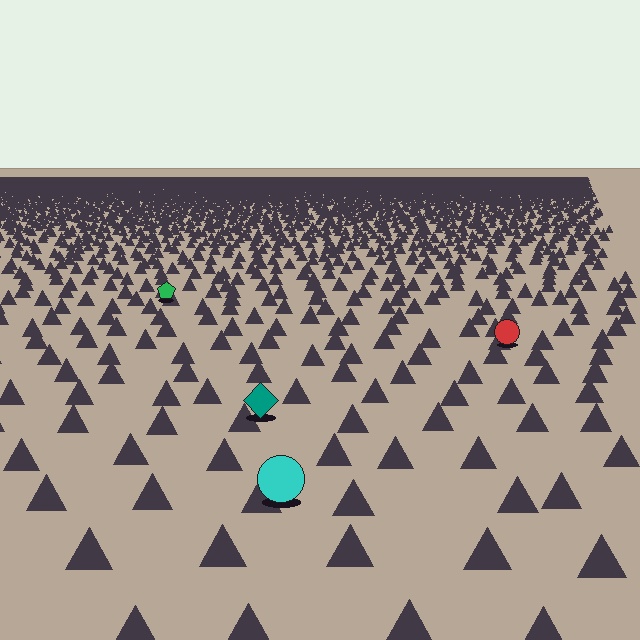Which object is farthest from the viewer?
The green pentagon is farthest from the viewer. It appears smaller and the ground texture around it is denser.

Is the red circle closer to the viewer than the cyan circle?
No. The cyan circle is closer — you can tell from the texture gradient: the ground texture is coarser near it.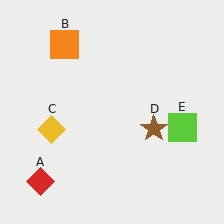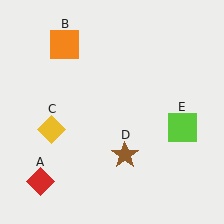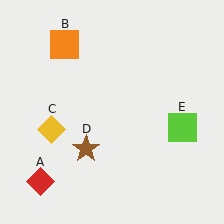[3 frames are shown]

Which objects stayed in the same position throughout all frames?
Red diamond (object A) and orange square (object B) and yellow diamond (object C) and lime square (object E) remained stationary.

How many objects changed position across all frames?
1 object changed position: brown star (object D).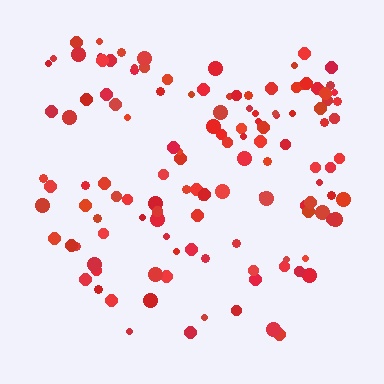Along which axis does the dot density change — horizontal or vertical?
Vertical.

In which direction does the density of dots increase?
From bottom to top, with the top side densest.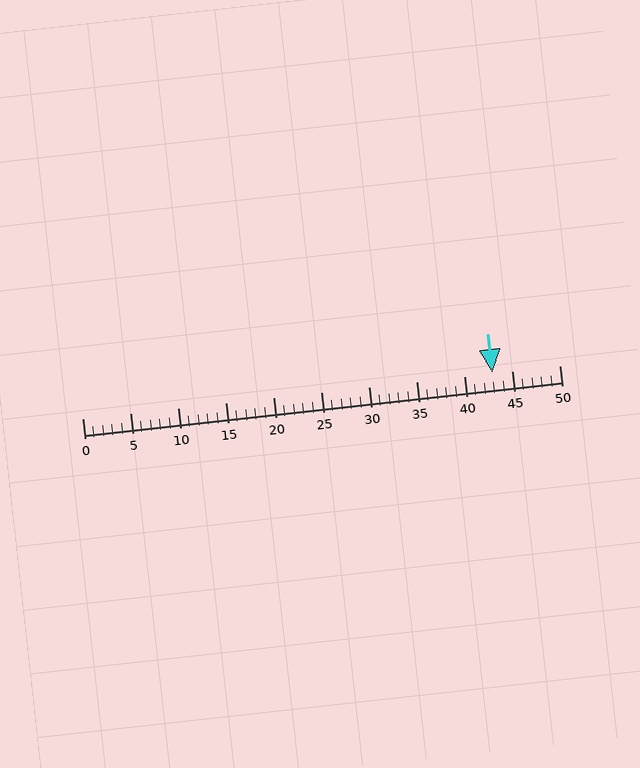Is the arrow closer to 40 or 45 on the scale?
The arrow is closer to 45.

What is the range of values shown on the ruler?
The ruler shows values from 0 to 50.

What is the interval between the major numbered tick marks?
The major tick marks are spaced 5 units apart.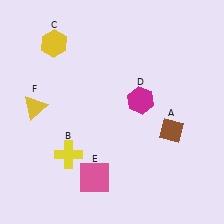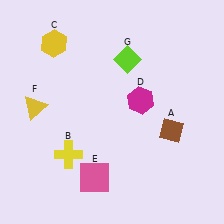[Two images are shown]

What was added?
A lime diamond (G) was added in Image 2.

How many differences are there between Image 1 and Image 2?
There is 1 difference between the two images.